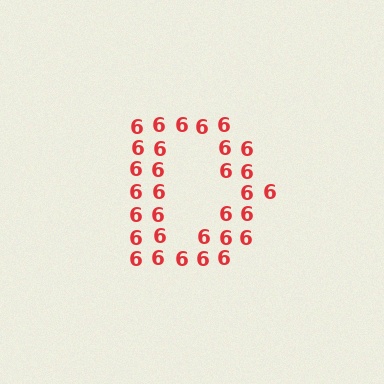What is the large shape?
The large shape is the letter D.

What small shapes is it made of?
It is made of small digit 6's.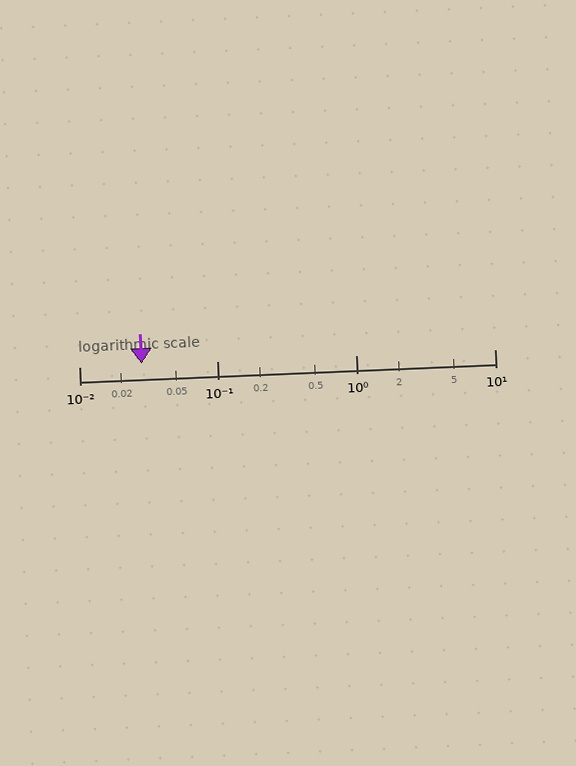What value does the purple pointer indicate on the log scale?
The pointer indicates approximately 0.028.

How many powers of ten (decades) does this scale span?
The scale spans 3 decades, from 0.01 to 10.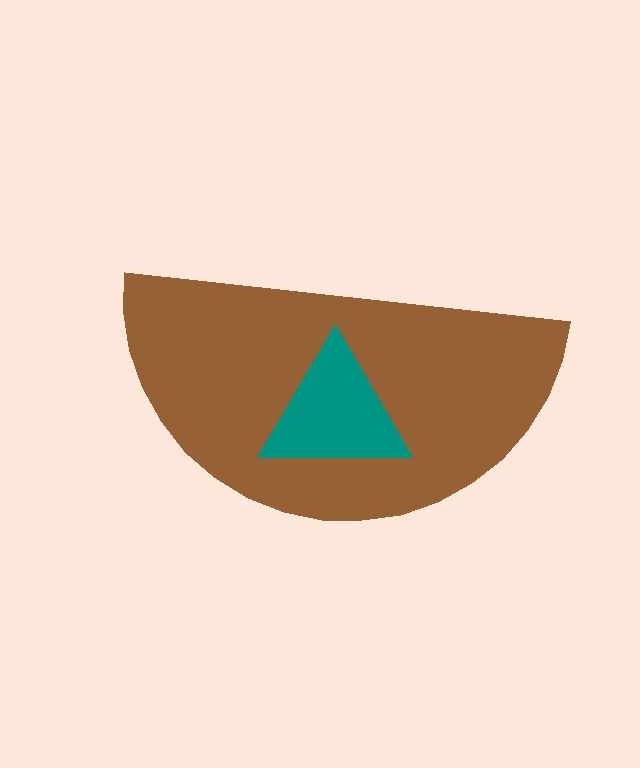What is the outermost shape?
The brown semicircle.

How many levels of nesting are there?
2.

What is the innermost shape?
The teal triangle.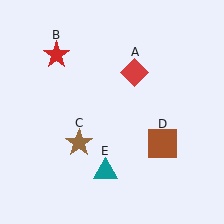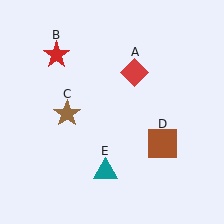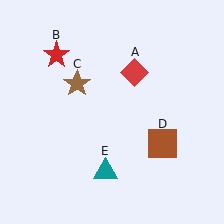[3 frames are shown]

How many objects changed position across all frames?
1 object changed position: brown star (object C).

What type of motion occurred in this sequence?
The brown star (object C) rotated clockwise around the center of the scene.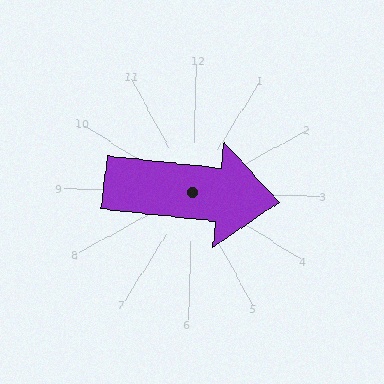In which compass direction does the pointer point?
East.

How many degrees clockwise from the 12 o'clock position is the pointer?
Approximately 95 degrees.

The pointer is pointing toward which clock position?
Roughly 3 o'clock.